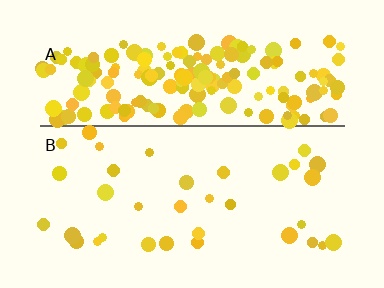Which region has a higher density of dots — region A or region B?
A (the top).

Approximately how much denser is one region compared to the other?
Approximately 5.5× — region A over region B.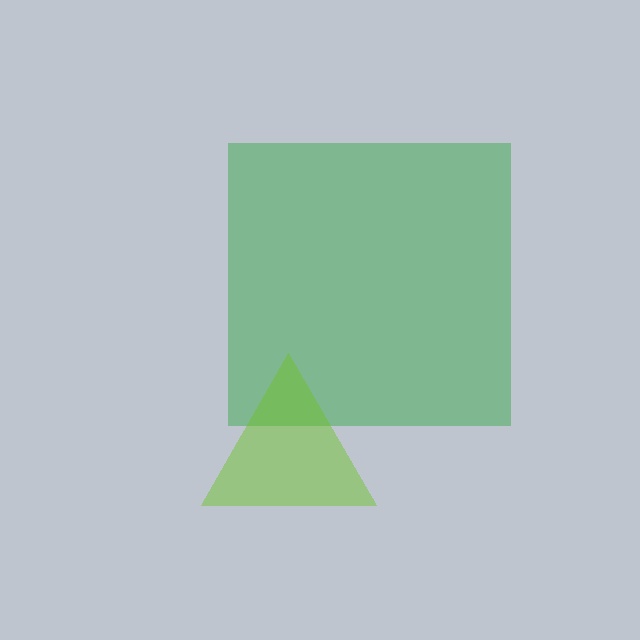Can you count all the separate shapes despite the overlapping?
Yes, there are 2 separate shapes.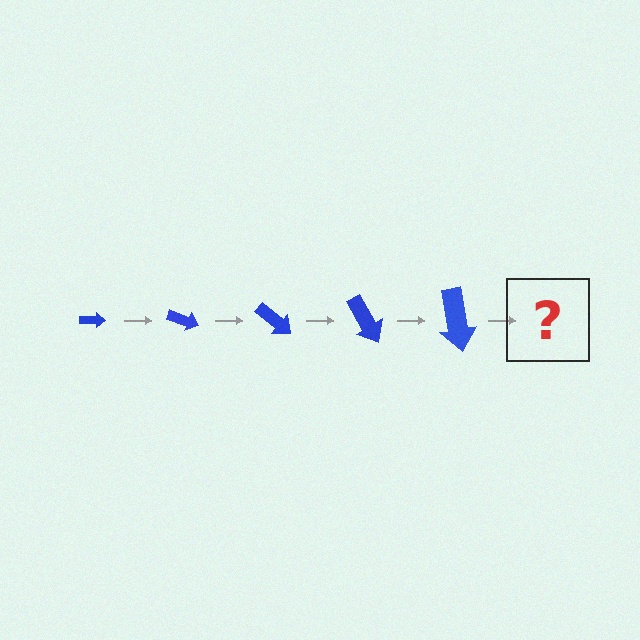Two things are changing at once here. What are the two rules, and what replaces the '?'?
The two rules are that the arrow grows larger each step and it rotates 20 degrees each step. The '?' should be an arrow, larger than the previous one and rotated 100 degrees from the start.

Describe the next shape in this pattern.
It should be an arrow, larger than the previous one and rotated 100 degrees from the start.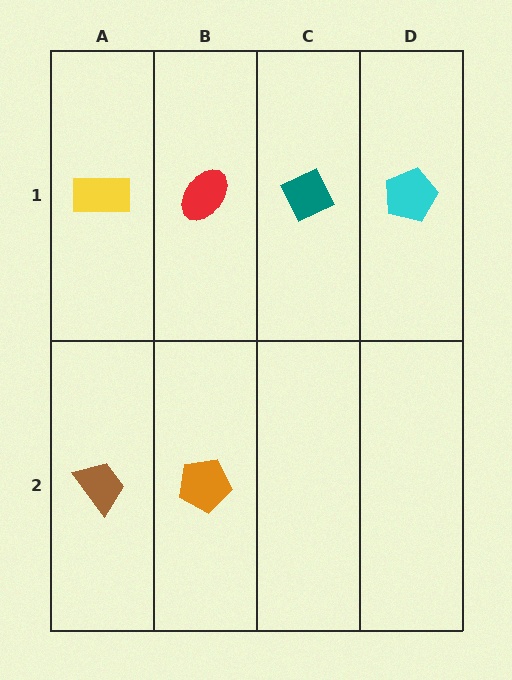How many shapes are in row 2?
2 shapes.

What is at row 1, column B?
A red ellipse.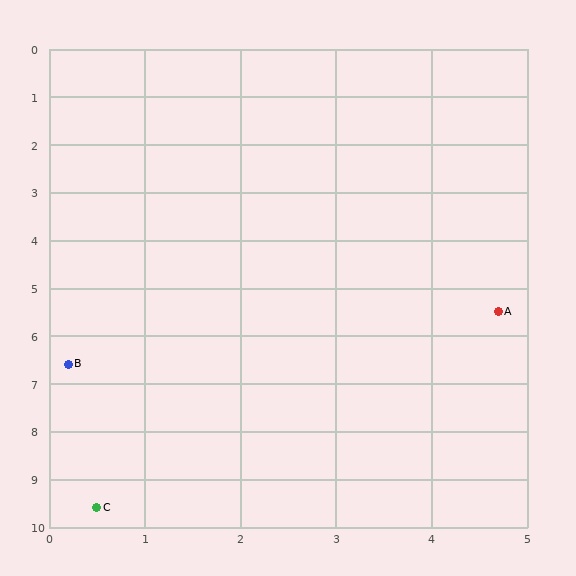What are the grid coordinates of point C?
Point C is at approximately (0.5, 9.6).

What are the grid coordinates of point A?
Point A is at approximately (4.7, 5.5).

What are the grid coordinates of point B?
Point B is at approximately (0.2, 6.6).